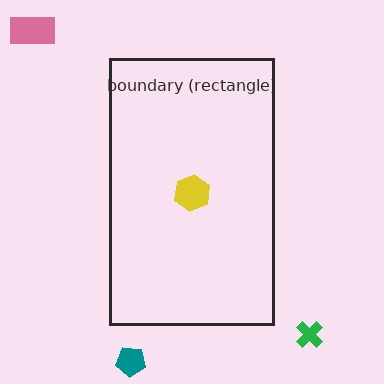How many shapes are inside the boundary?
1 inside, 3 outside.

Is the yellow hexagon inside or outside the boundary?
Inside.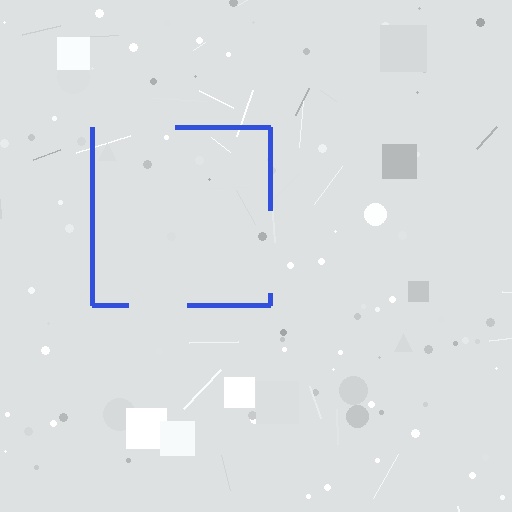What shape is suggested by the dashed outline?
The dashed outline suggests a square.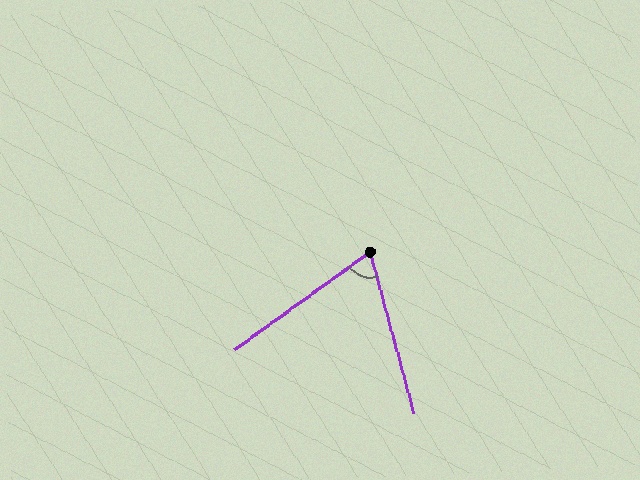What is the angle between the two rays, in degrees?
Approximately 69 degrees.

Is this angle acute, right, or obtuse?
It is acute.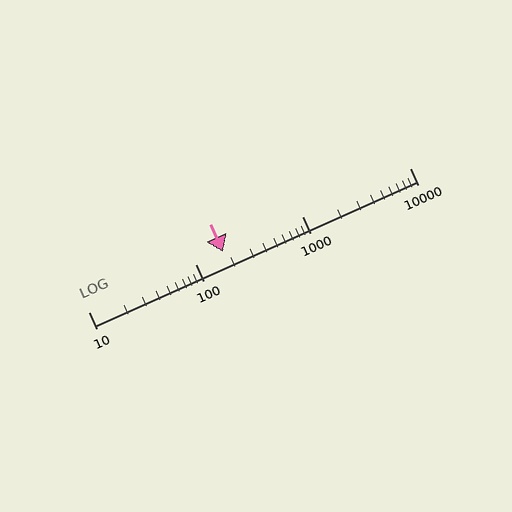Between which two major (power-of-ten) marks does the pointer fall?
The pointer is between 100 and 1000.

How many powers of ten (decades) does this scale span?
The scale spans 3 decades, from 10 to 10000.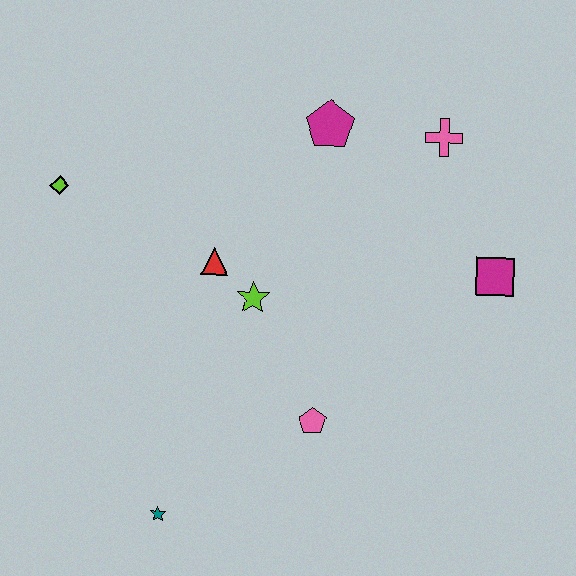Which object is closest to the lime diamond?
The red triangle is closest to the lime diamond.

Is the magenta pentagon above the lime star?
Yes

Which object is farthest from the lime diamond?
The magenta square is farthest from the lime diamond.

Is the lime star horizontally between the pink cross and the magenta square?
No